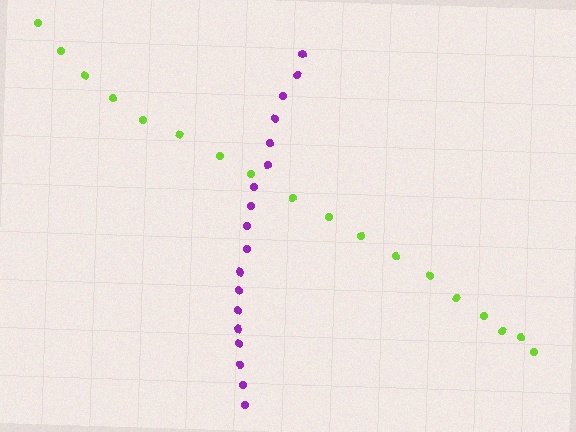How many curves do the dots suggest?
There are 2 distinct paths.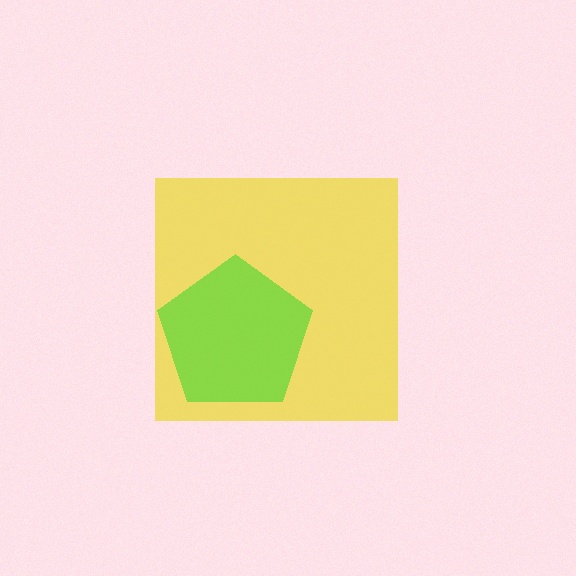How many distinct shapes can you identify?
There are 2 distinct shapes: a yellow square, a lime pentagon.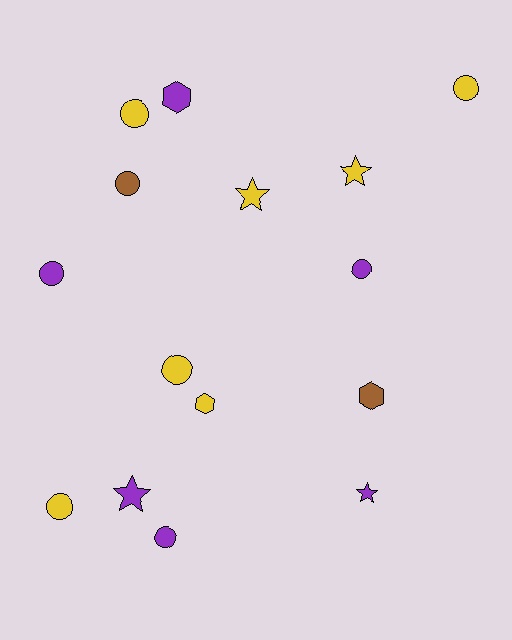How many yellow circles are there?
There are 4 yellow circles.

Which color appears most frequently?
Yellow, with 7 objects.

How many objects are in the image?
There are 15 objects.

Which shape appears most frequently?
Circle, with 8 objects.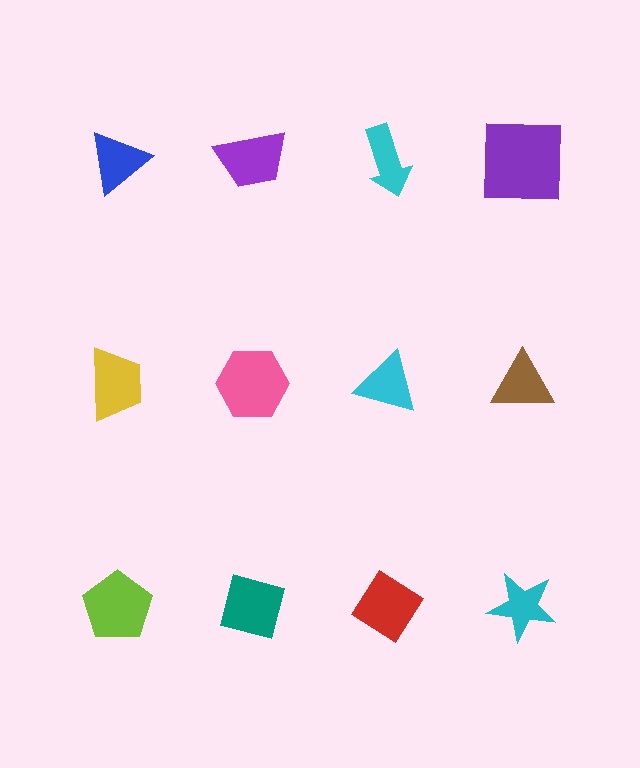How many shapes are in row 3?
4 shapes.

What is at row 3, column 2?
A teal square.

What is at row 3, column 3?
A red diamond.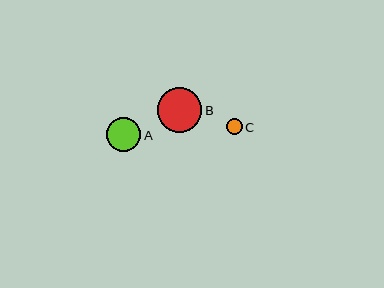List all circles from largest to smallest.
From largest to smallest: B, A, C.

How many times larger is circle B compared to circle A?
Circle B is approximately 1.3 times the size of circle A.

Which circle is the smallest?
Circle C is the smallest with a size of approximately 16 pixels.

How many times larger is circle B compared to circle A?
Circle B is approximately 1.3 times the size of circle A.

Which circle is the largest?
Circle B is the largest with a size of approximately 45 pixels.